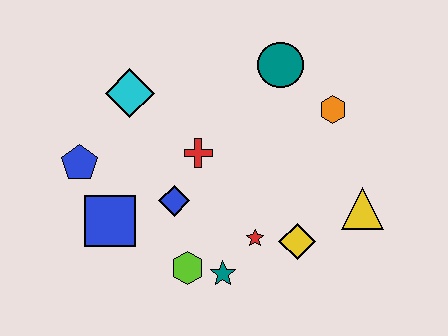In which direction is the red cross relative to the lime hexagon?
The red cross is above the lime hexagon.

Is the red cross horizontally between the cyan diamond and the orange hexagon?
Yes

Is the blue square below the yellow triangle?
Yes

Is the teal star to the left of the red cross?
No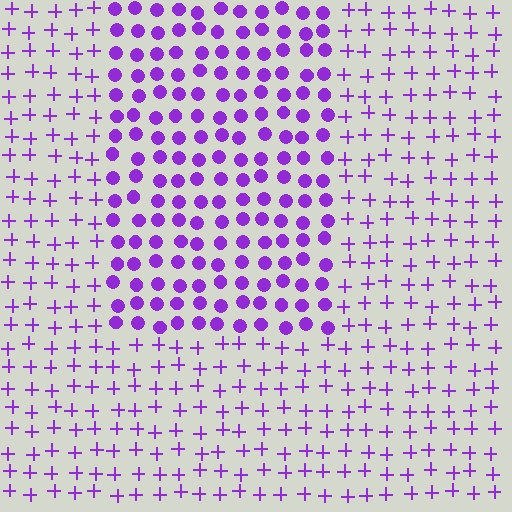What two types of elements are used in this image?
The image uses circles inside the rectangle region and plus signs outside it.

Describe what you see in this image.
The image is filled with small purple elements arranged in a uniform grid. A rectangle-shaped region contains circles, while the surrounding area contains plus signs. The boundary is defined purely by the change in element shape.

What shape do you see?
I see a rectangle.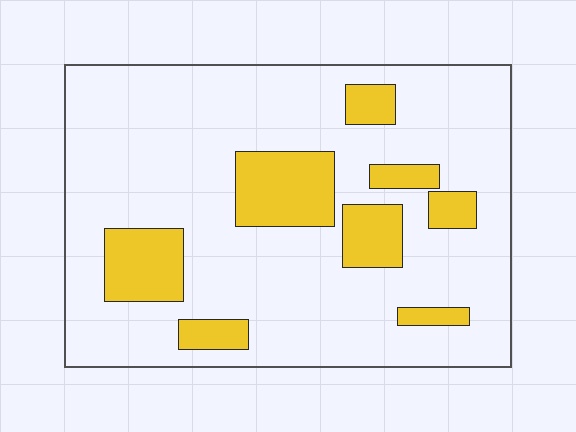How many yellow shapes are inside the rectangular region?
8.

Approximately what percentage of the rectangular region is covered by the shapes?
Approximately 20%.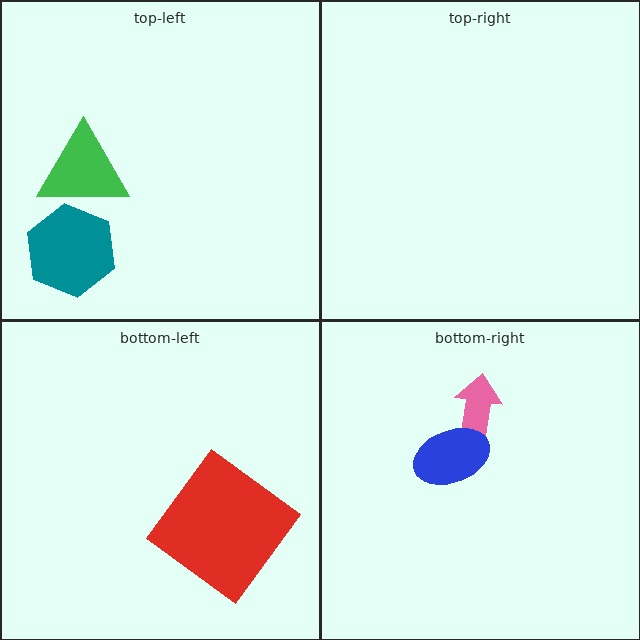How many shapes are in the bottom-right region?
2.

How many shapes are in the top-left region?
2.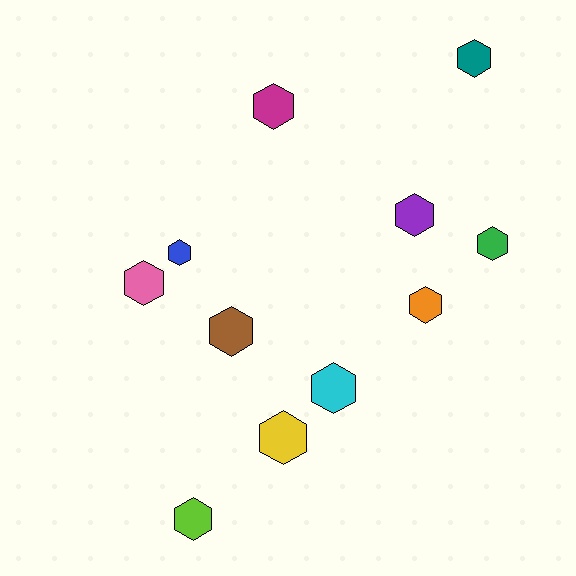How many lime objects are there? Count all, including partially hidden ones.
There is 1 lime object.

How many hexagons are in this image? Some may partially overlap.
There are 11 hexagons.